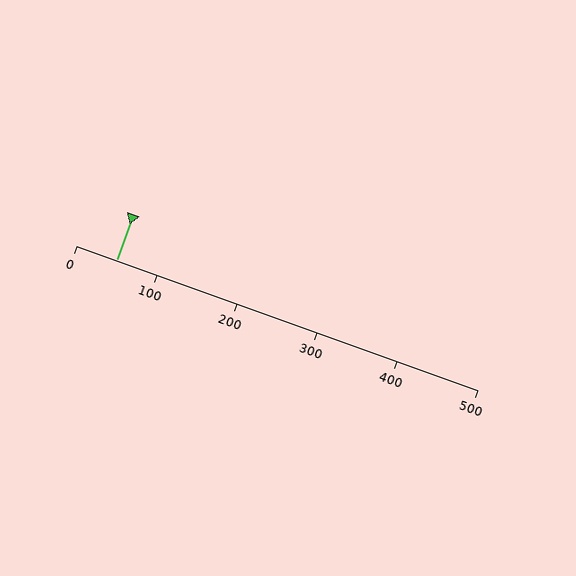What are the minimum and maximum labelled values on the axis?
The axis runs from 0 to 500.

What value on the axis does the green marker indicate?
The marker indicates approximately 50.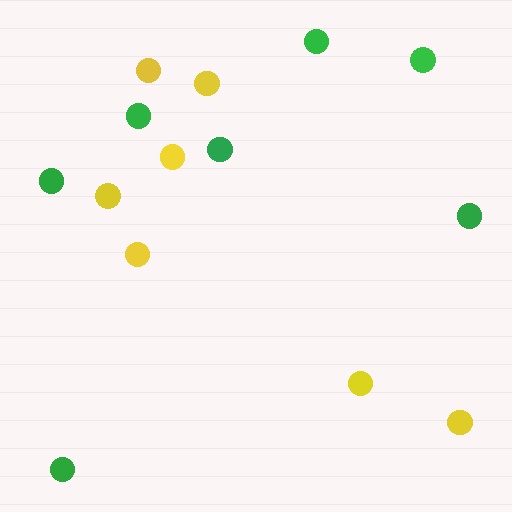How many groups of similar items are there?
There are 2 groups: one group of yellow circles (7) and one group of green circles (7).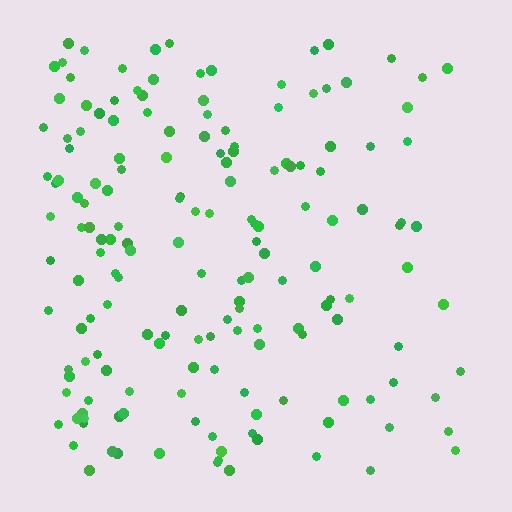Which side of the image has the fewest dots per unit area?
The right.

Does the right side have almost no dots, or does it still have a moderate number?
Still a moderate number, just noticeably fewer than the left.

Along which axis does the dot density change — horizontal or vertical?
Horizontal.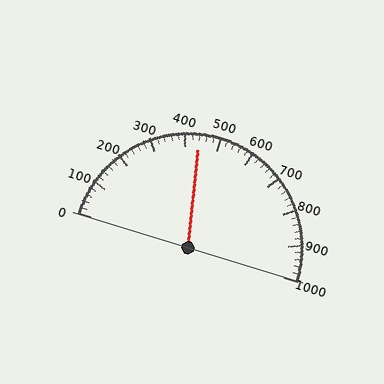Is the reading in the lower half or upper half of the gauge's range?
The reading is in the lower half of the range (0 to 1000).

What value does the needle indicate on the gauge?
The needle indicates approximately 440.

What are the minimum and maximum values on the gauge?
The gauge ranges from 0 to 1000.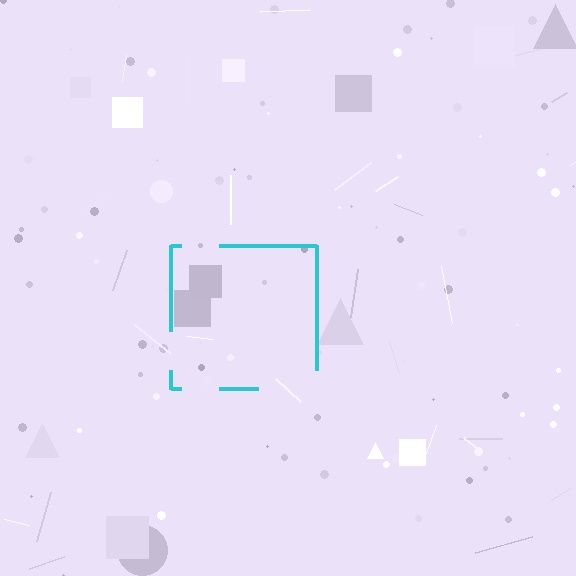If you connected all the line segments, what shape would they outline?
They would outline a square.